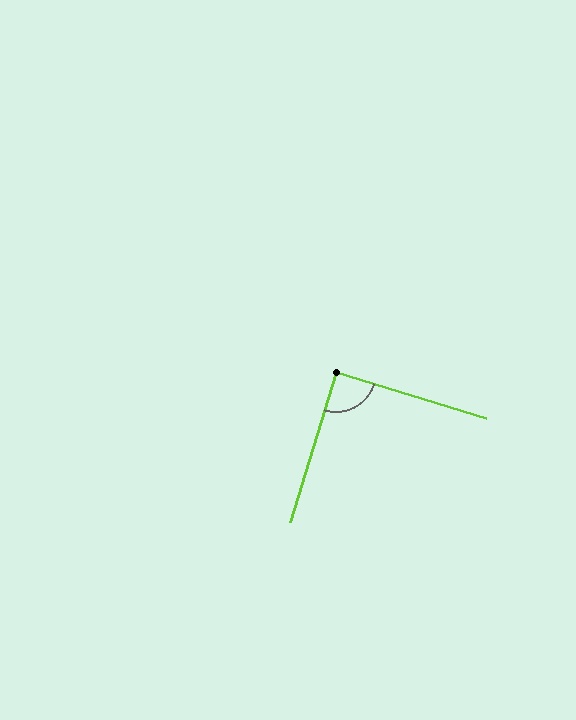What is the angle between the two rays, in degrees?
Approximately 90 degrees.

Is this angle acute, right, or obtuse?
It is approximately a right angle.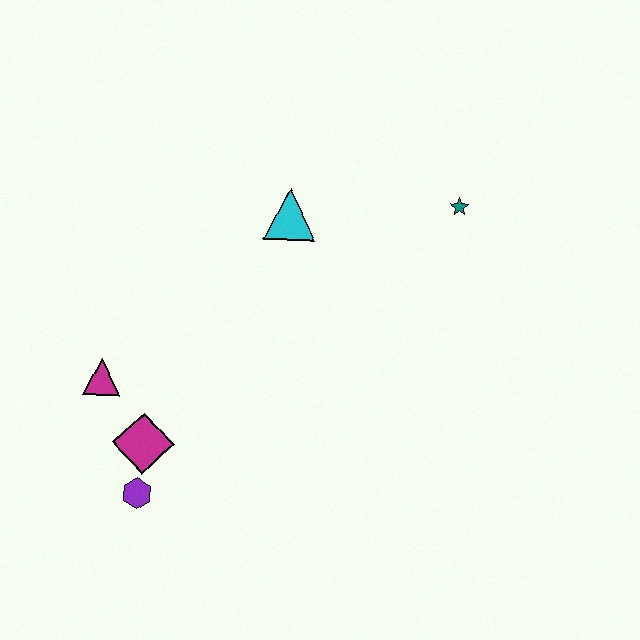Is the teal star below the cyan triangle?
No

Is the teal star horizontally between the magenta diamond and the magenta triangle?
No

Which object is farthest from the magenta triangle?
The teal star is farthest from the magenta triangle.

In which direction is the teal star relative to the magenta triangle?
The teal star is to the right of the magenta triangle.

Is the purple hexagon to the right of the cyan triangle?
No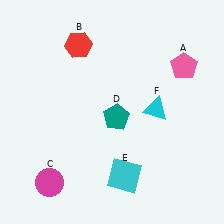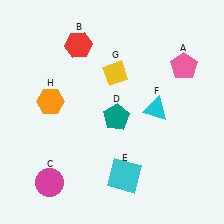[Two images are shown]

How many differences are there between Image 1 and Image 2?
There are 2 differences between the two images.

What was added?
A yellow diamond (G), an orange hexagon (H) were added in Image 2.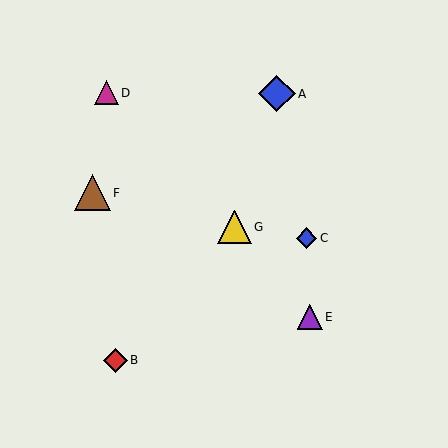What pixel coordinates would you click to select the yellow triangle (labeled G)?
Click at (235, 227) to select the yellow triangle G.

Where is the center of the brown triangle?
The center of the brown triangle is at (92, 193).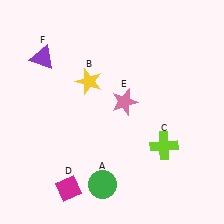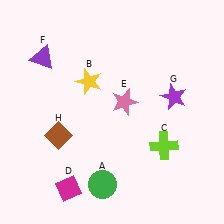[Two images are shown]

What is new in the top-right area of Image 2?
A purple star (G) was added in the top-right area of Image 2.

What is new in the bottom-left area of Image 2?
A brown diamond (H) was added in the bottom-left area of Image 2.